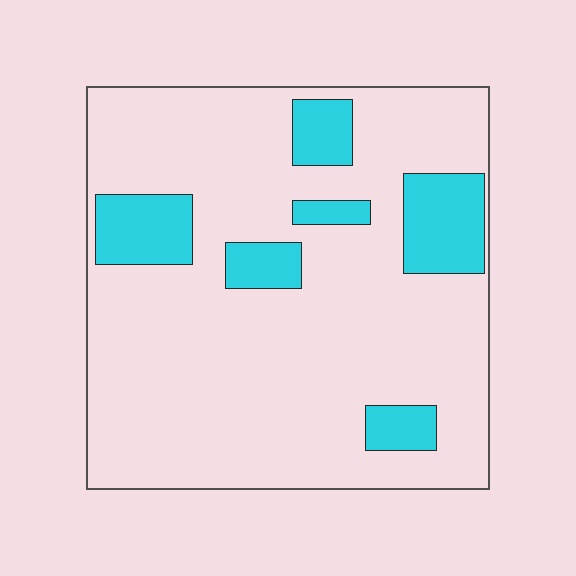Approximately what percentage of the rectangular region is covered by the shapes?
Approximately 15%.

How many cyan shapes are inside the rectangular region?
6.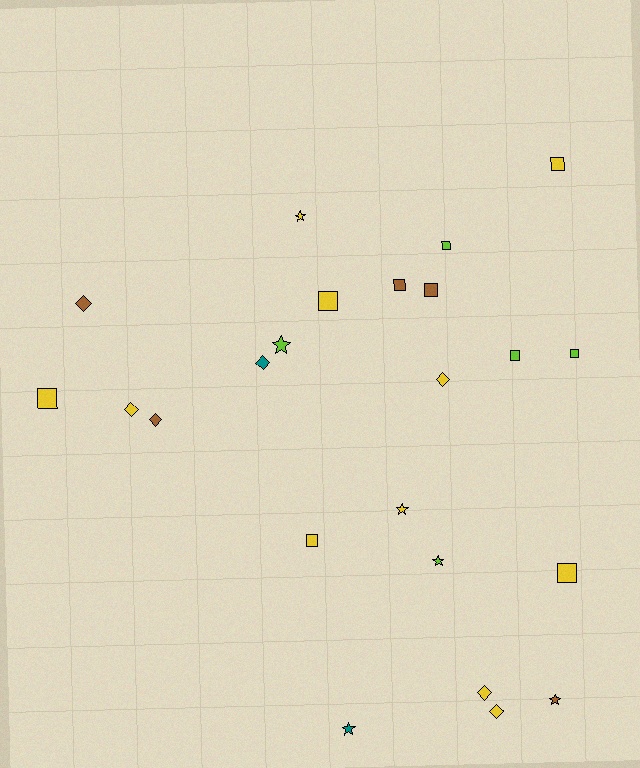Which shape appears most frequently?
Square, with 10 objects.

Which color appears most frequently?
Yellow, with 11 objects.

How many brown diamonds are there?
There are 2 brown diamonds.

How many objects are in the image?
There are 23 objects.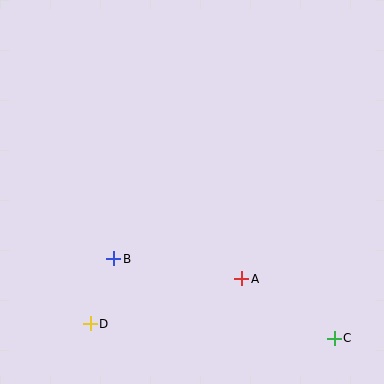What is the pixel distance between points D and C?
The distance between D and C is 244 pixels.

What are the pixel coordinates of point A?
Point A is at (242, 279).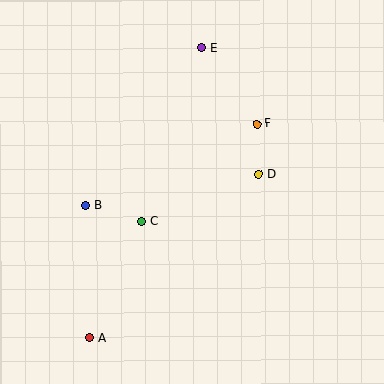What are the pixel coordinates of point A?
Point A is at (90, 338).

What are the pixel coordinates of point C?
Point C is at (142, 221).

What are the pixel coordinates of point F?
Point F is at (257, 124).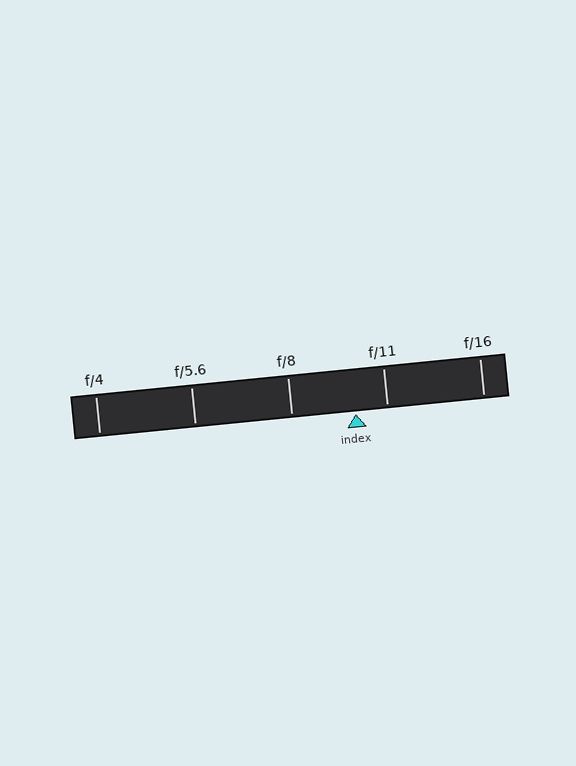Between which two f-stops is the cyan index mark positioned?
The index mark is between f/8 and f/11.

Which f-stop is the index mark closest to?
The index mark is closest to f/11.